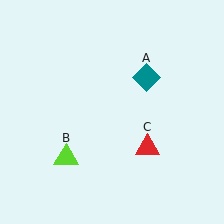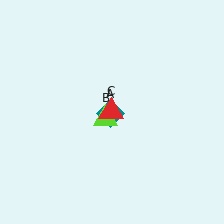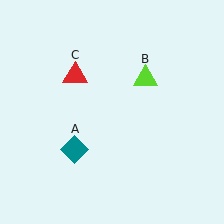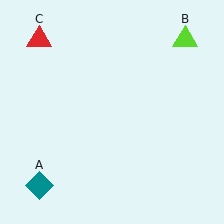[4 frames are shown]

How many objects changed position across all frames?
3 objects changed position: teal diamond (object A), lime triangle (object B), red triangle (object C).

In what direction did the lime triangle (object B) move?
The lime triangle (object B) moved up and to the right.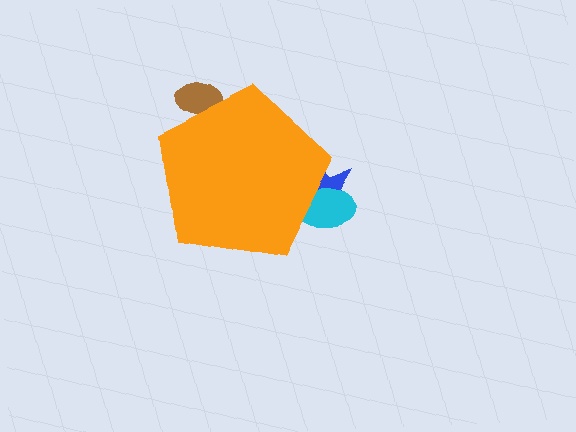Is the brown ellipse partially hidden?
Yes, the brown ellipse is partially hidden behind the orange pentagon.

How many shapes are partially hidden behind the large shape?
3 shapes are partially hidden.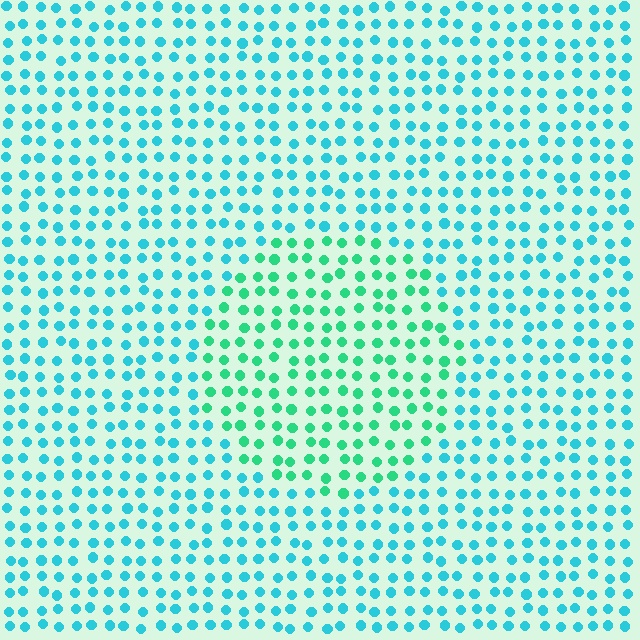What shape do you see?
I see a circle.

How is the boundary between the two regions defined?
The boundary is defined purely by a slight shift in hue (about 35 degrees). Spacing, size, and orientation are identical on both sides.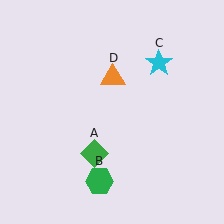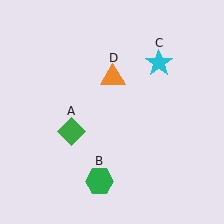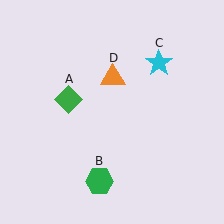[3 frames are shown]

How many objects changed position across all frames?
1 object changed position: green diamond (object A).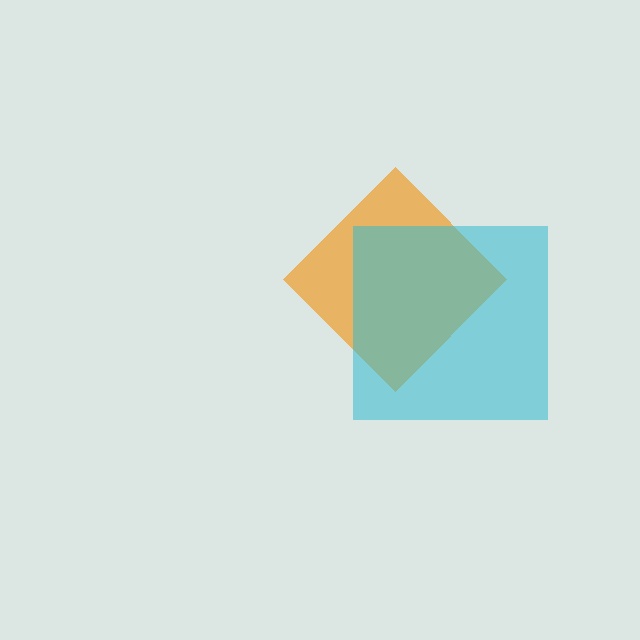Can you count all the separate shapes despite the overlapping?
Yes, there are 2 separate shapes.